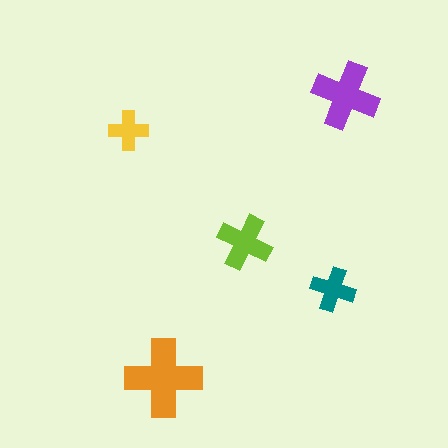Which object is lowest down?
The orange cross is bottommost.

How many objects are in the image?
There are 5 objects in the image.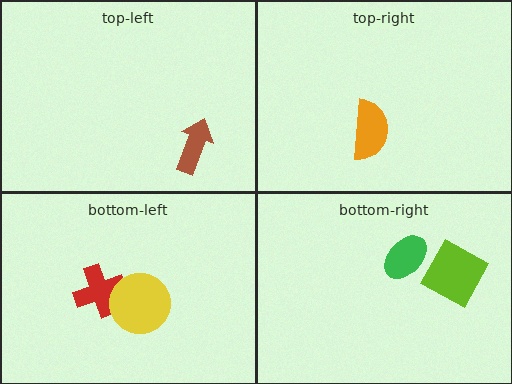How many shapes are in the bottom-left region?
2.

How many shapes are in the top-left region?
1.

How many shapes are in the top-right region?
1.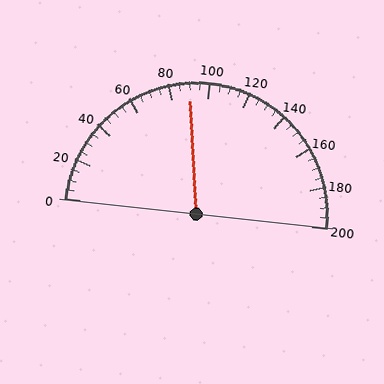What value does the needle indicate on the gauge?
The needle indicates approximately 90.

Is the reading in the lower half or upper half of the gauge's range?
The reading is in the lower half of the range (0 to 200).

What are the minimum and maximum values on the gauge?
The gauge ranges from 0 to 200.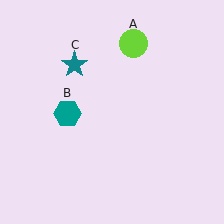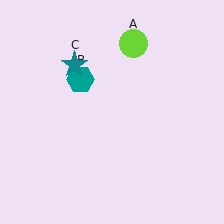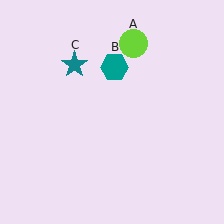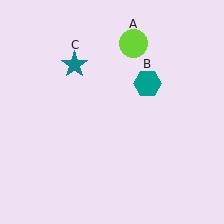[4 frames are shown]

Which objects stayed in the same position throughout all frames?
Lime circle (object A) and teal star (object C) remained stationary.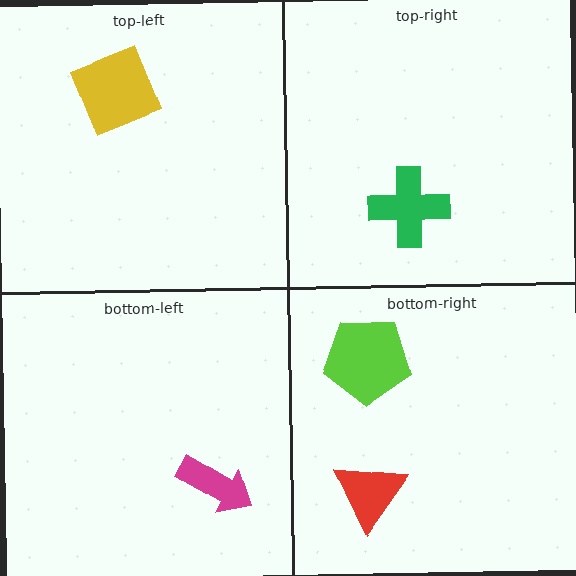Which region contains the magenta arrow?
The bottom-left region.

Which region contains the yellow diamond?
The top-left region.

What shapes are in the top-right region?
The green cross.